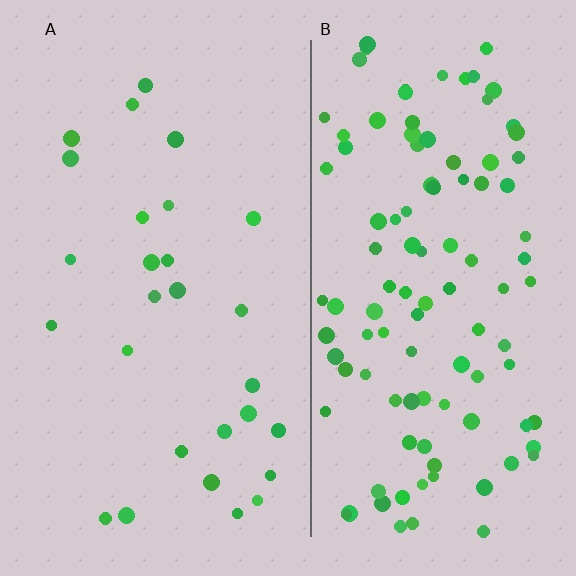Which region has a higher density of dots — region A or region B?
B (the right).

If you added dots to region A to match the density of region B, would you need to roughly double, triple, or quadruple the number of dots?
Approximately quadruple.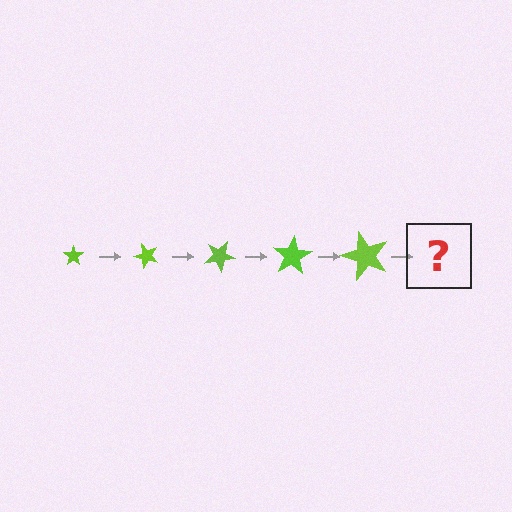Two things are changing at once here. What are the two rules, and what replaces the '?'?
The two rules are that the star grows larger each step and it rotates 50 degrees each step. The '?' should be a star, larger than the previous one and rotated 250 degrees from the start.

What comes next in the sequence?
The next element should be a star, larger than the previous one and rotated 250 degrees from the start.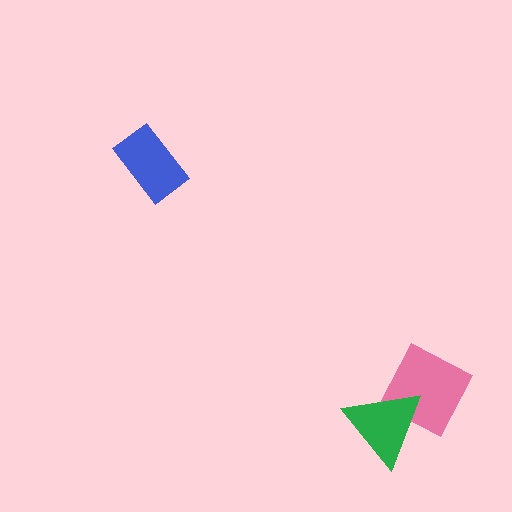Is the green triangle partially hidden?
No, no other shape covers it.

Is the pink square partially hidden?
Yes, it is partially covered by another shape.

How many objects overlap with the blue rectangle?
0 objects overlap with the blue rectangle.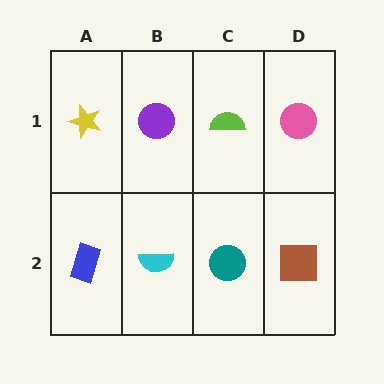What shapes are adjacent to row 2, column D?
A pink circle (row 1, column D), a teal circle (row 2, column C).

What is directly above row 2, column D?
A pink circle.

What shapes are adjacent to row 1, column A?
A blue rectangle (row 2, column A), a purple circle (row 1, column B).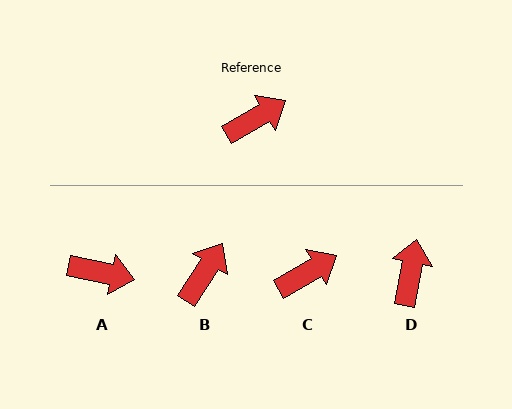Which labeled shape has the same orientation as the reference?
C.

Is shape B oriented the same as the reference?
No, it is off by about 27 degrees.